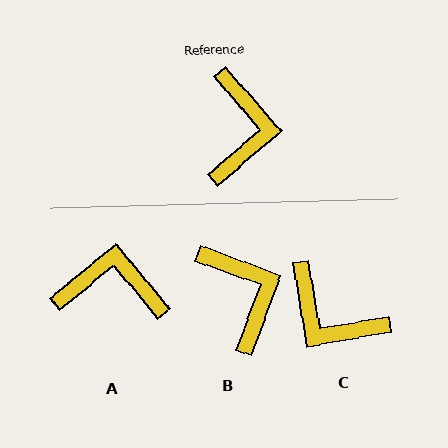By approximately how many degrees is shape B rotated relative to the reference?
Approximately 29 degrees counter-clockwise.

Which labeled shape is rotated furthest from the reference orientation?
C, about 121 degrees away.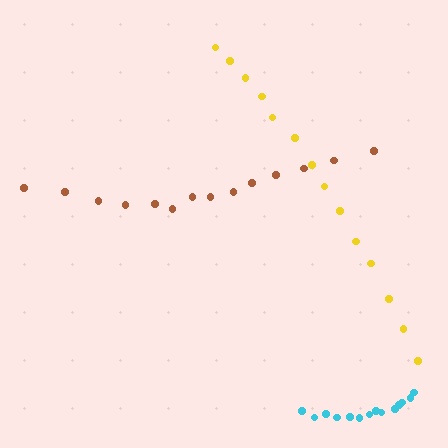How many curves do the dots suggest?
There are 3 distinct paths.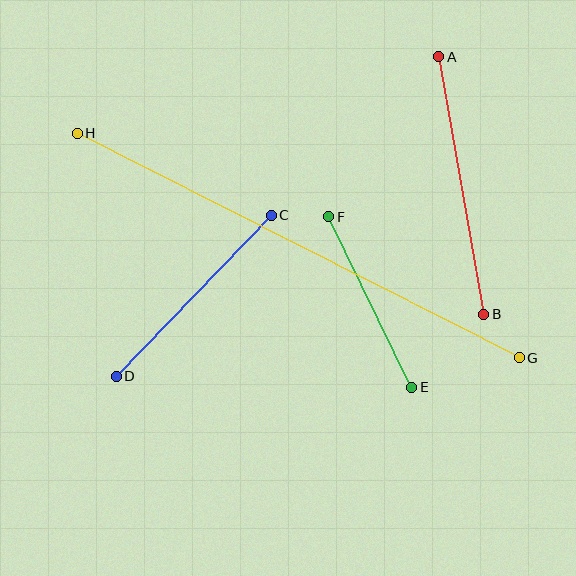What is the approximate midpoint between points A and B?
The midpoint is at approximately (461, 185) pixels.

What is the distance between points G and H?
The distance is approximately 496 pixels.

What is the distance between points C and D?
The distance is approximately 223 pixels.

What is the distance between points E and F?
The distance is approximately 189 pixels.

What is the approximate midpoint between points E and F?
The midpoint is at approximately (370, 302) pixels.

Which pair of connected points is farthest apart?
Points G and H are farthest apart.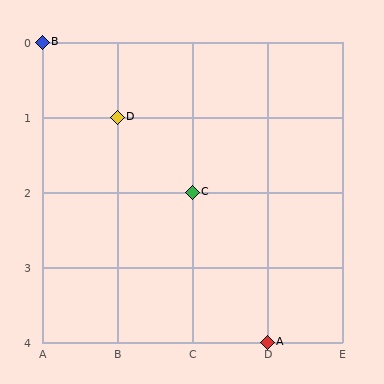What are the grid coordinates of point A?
Point A is at grid coordinates (D, 4).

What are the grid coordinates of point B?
Point B is at grid coordinates (A, 0).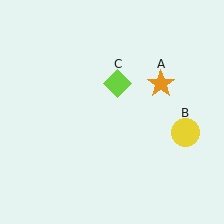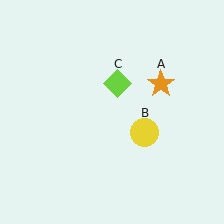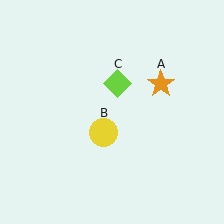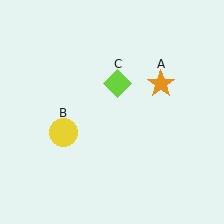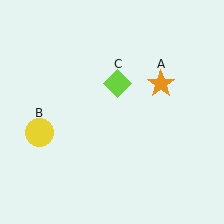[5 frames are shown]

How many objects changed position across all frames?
1 object changed position: yellow circle (object B).